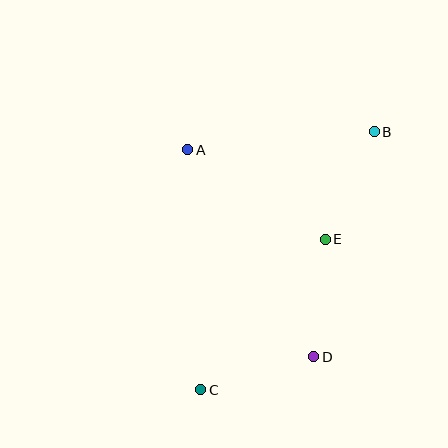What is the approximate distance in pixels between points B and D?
The distance between B and D is approximately 233 pixels.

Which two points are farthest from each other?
Points B and C are farthest from each other.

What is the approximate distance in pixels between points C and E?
The distance between C and E is approximately 195 pixels.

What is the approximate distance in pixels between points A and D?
The distance between A and D is approximately 242 pixels.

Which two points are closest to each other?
Points C and D are closest to each other.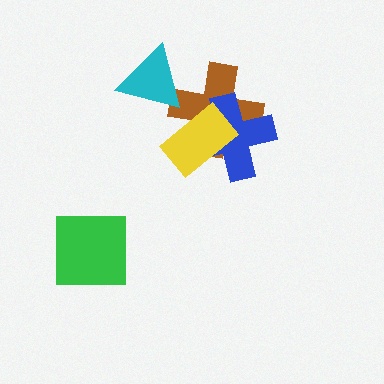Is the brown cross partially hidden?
Yes, it is partially covered by another shape.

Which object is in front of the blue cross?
The yellow rectangle is in front of the blue cross.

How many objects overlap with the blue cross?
2 objects overlap with the blue cross.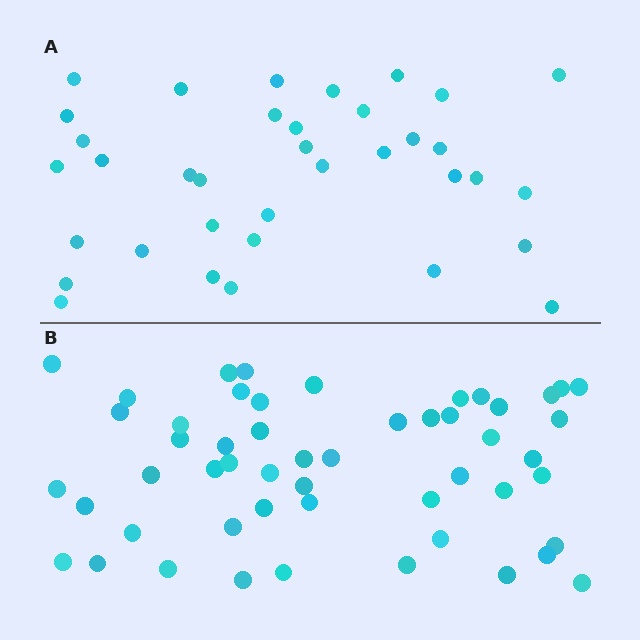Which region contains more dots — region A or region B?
Region B (the bottom region) has more dots.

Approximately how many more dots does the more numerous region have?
Region B has approximately 15 more dots than region A.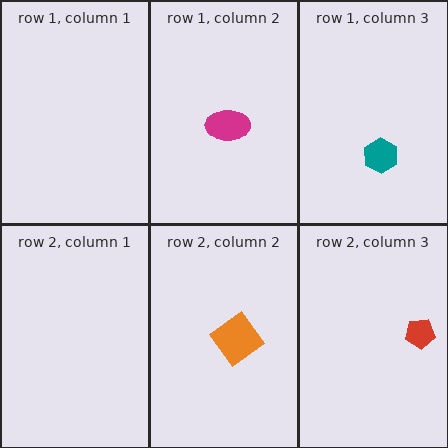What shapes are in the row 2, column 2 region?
The orange diamond.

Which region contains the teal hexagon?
The row 1, column 3 region.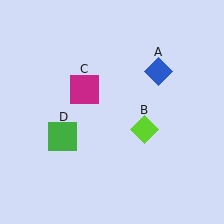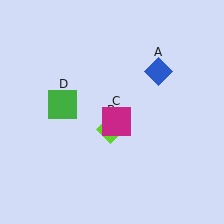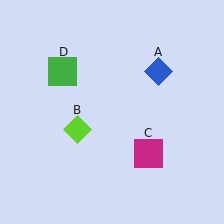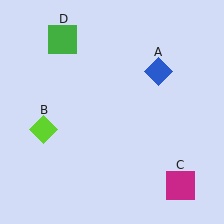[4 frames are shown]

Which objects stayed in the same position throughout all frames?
Blue diamond (object A) remained stationary.